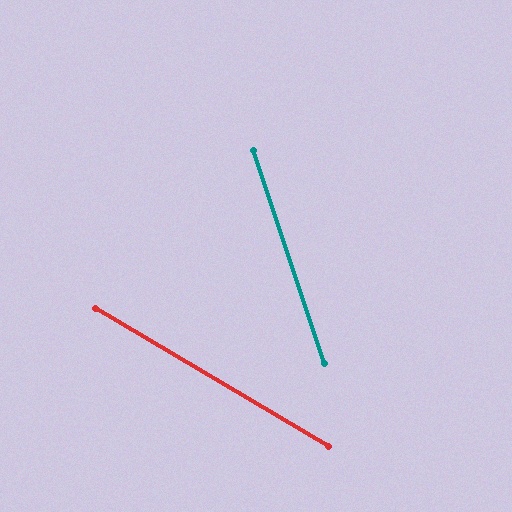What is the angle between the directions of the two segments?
Approximately 41 degrees.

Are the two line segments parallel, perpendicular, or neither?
Neither parallel nor perpendicular — they differ by about 41°.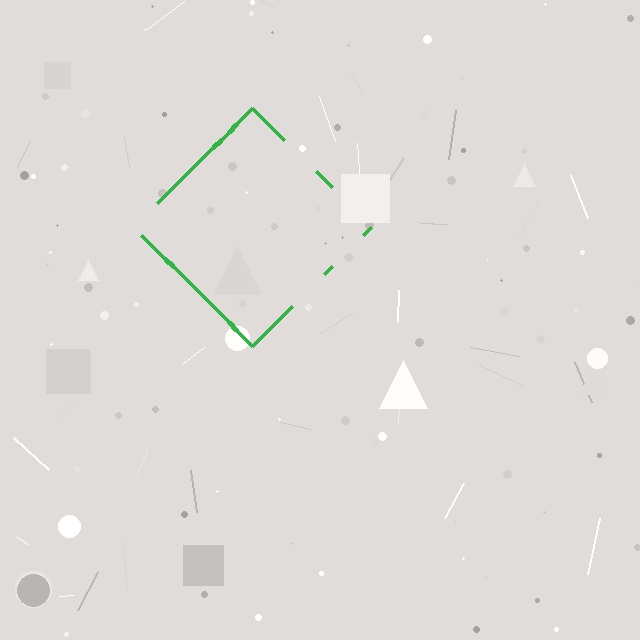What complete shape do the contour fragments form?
The contour fragments form a diamond.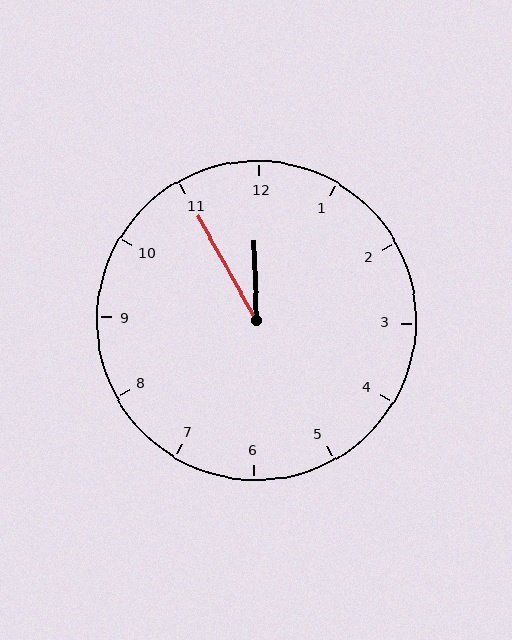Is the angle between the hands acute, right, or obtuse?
It is acute.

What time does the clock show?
11:55.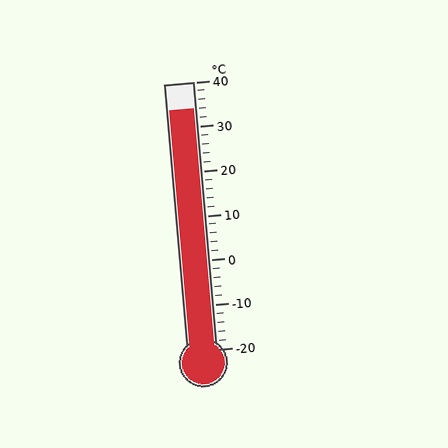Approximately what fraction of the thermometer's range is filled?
The thermometer is filled to approximately 90% of its range.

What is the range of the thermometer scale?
The thermometer scale ranges from -20°C to 40°C.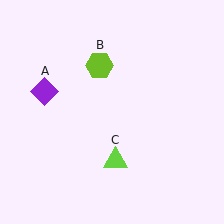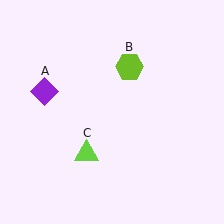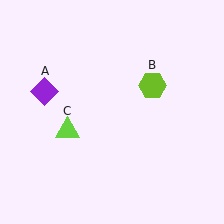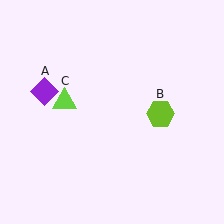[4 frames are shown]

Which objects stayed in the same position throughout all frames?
Purple diamond (object A) remained stationary.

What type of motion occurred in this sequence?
The lime hexagon (object B), lime triangle (object C) rotated clockwise around the center of the scene.